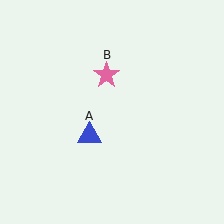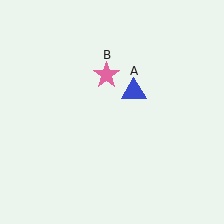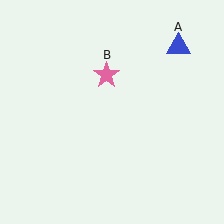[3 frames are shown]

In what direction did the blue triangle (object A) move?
The blue triangle (object A) moved up and to the right.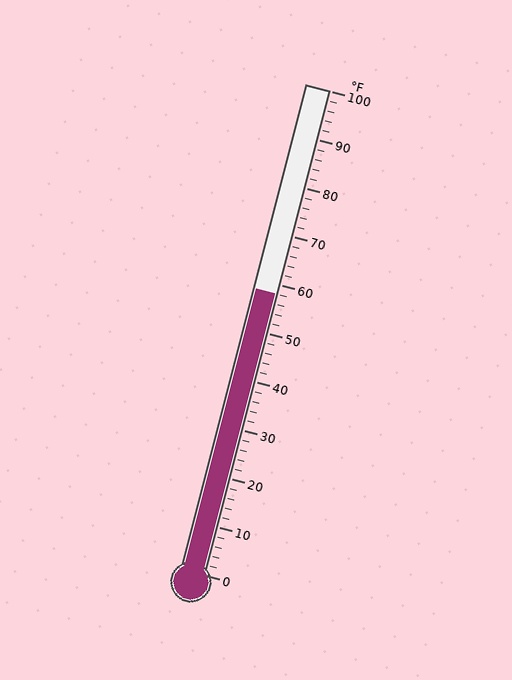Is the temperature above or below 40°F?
The temperature is above 40°F.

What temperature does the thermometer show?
The thermometer shows approximately 58°F.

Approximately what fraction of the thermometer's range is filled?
The thermometer is filled to approximately 60% of its range.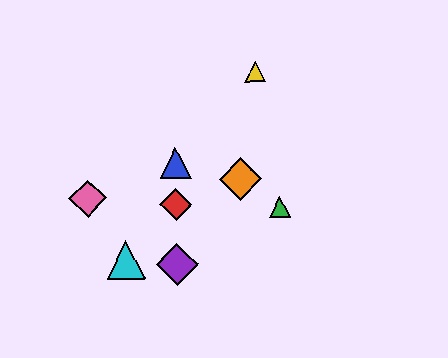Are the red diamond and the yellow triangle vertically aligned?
No, the red diamond is at x≈176 and the yellow triangle is at x≈255.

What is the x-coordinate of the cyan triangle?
The cyan triangle is at x≈126.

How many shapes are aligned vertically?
3 shapes (the red diamond, the blue triangle, the purple diamond) are aligned vertically.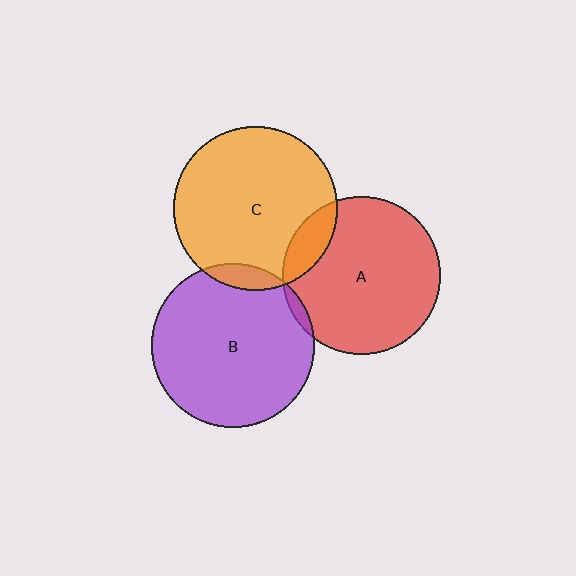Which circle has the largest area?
Circle C (orange).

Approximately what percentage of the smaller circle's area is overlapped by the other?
Approximately 15%.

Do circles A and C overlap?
Yes.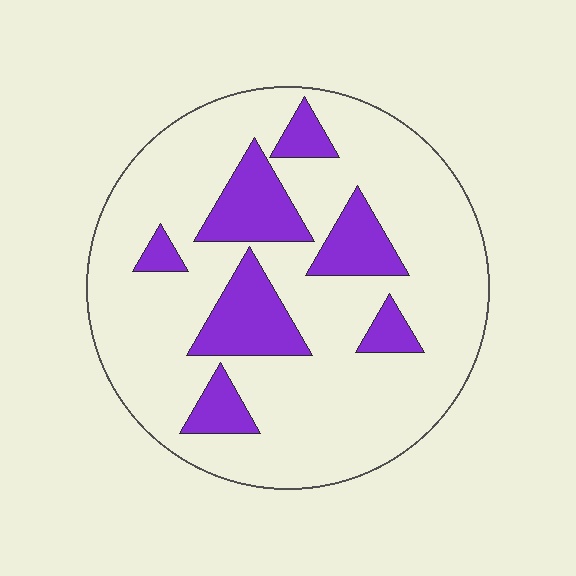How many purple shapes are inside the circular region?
7.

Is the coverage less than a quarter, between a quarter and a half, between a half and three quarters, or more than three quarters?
Less than a quarter.